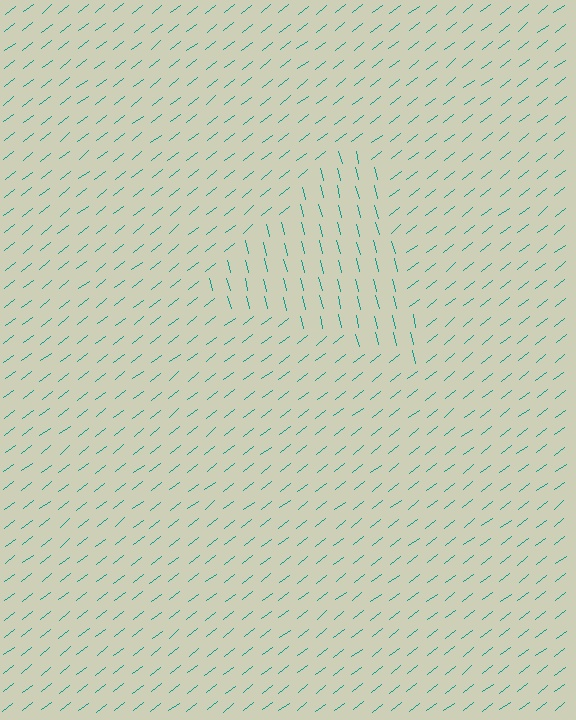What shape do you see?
I see a triangle.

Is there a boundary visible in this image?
Yes, there is a texture boundary formed by a change in line orientation.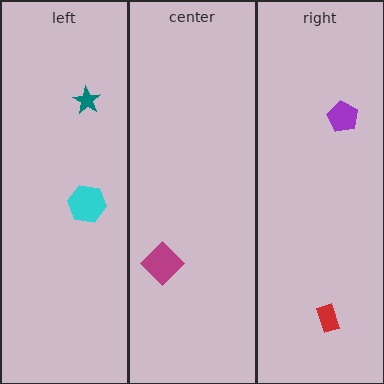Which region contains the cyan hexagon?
The left region.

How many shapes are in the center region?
1.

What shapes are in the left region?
The cyan hexagon, the teal star.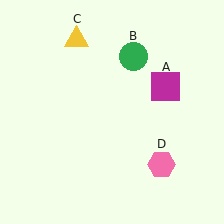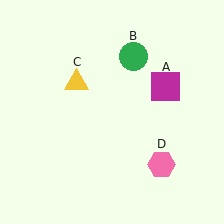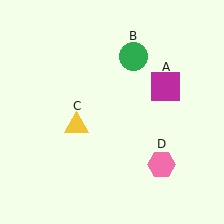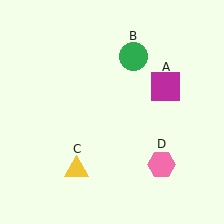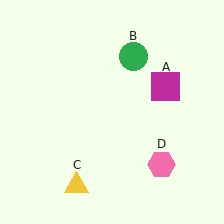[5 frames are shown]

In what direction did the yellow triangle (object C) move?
The yellow triangle (object C) moved down.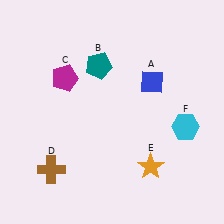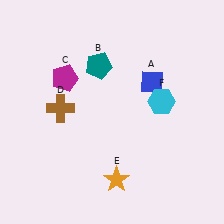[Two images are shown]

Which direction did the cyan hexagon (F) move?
The cyan hexagon (F) moved up.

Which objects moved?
The objects that moved are: the brown cross (D), the orange star (E), the cyan hexagon (F).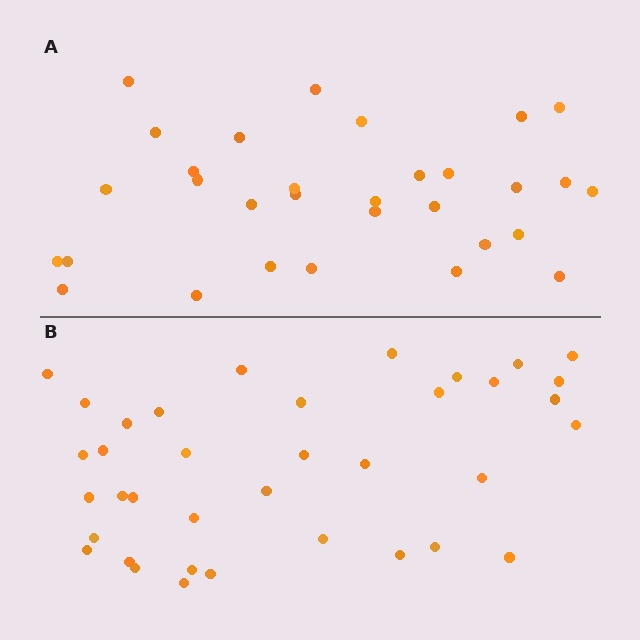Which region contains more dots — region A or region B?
Region B (the bottom region) has more dots.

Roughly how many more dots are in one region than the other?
Region B has about 6 more dots than region A.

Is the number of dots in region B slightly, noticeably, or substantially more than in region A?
Region B has only slightly more — the two regions are fairly close. The ratio is roughly 1.2 to 1.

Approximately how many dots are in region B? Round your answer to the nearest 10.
About 40 dots. (The exact count is 37, which rounds to 40.)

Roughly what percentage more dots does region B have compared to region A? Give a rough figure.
About 20% more.